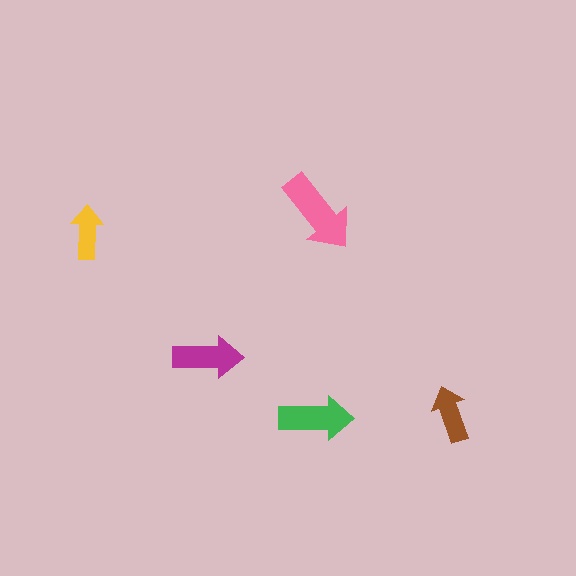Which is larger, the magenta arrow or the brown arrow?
The magenta one.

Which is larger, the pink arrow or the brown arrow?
The pink one.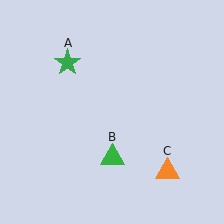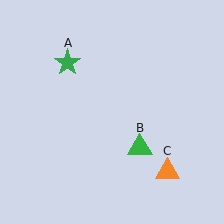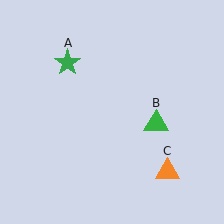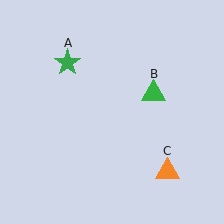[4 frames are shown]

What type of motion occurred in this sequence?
The green triangle (object B) rotated counterclockwise around the center of the scene.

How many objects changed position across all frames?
1 object changed position: green triangle (object B).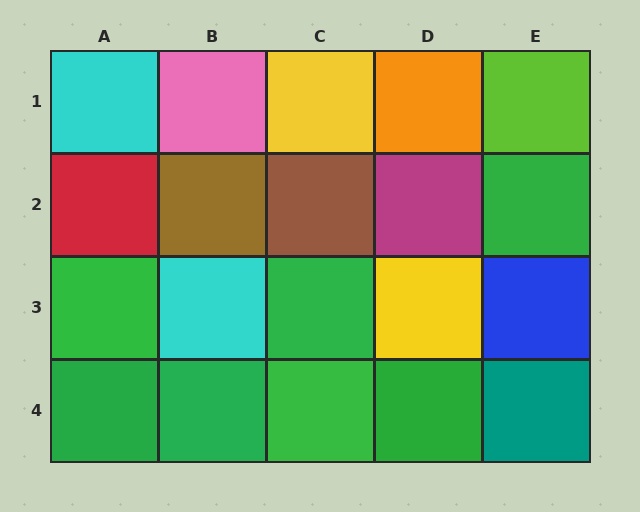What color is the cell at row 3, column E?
Blue.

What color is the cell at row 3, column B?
Cyan.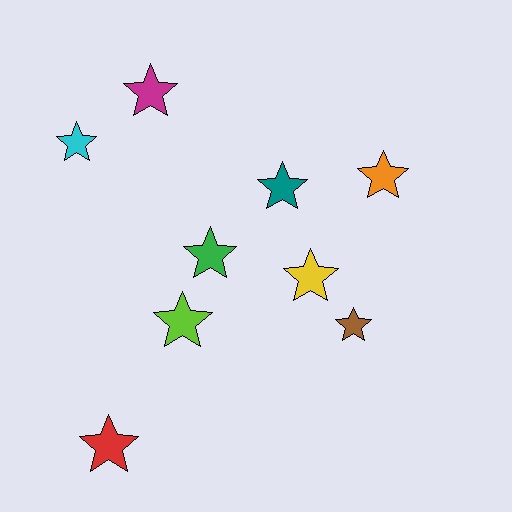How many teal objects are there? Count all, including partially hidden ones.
There is 1 teal object.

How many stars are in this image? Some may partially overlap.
There are 9 stars.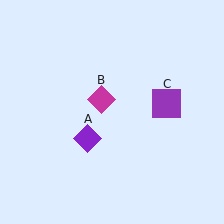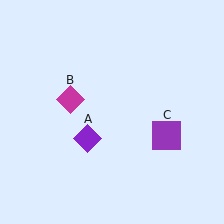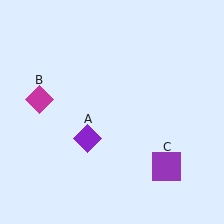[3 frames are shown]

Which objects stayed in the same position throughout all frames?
Purple diamond (object A) remained stationary.